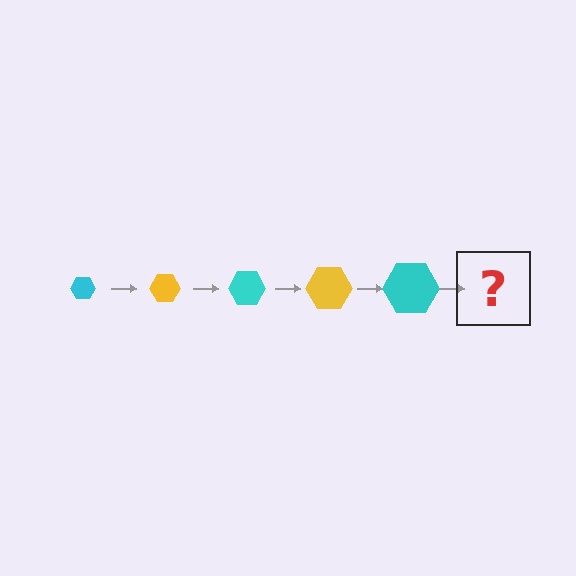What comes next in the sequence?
The next element should be a yellow hexagon, larger than the previous one.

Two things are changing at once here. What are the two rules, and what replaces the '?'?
The two rules are that the hexagon grows larger each step and the color cycles through cyan and yellow. The '?' should be a yellow hexagon, larger than the previous one.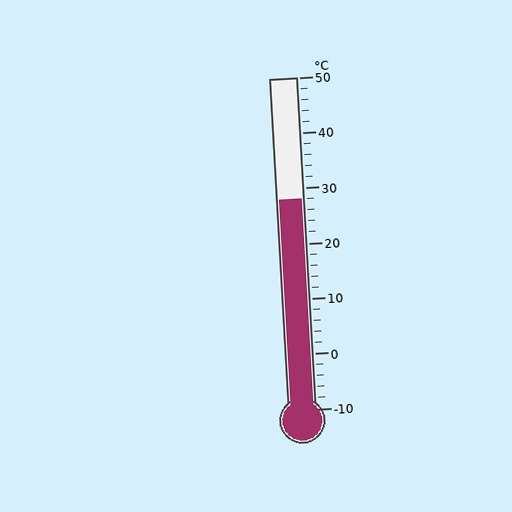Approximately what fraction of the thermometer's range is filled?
The thermometer is filled to approximately 65% of its range.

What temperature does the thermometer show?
The thermometer shows approximately 28°C.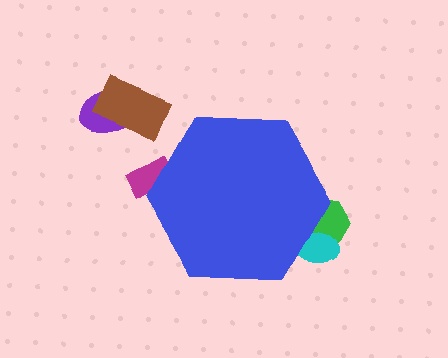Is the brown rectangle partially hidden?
No, the brown rectangle is fully visible.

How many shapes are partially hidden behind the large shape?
3 shapes are partially hidden.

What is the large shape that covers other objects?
A blue hexagon.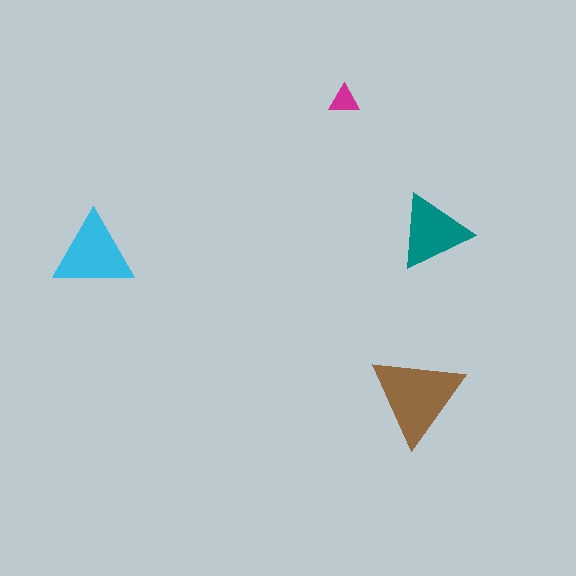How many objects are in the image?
There are 4 objects in the image.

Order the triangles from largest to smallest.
the brown one, the cyan one, the teal one, the magenta one.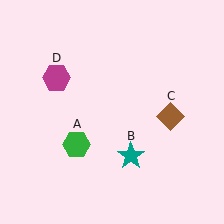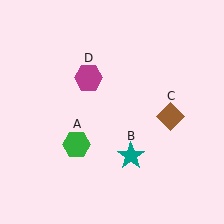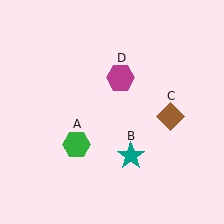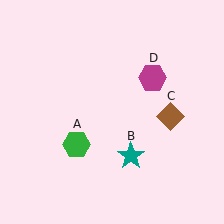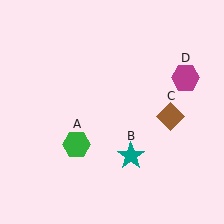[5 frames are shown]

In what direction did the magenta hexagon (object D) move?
The magenta hexagon (object D) moved right.